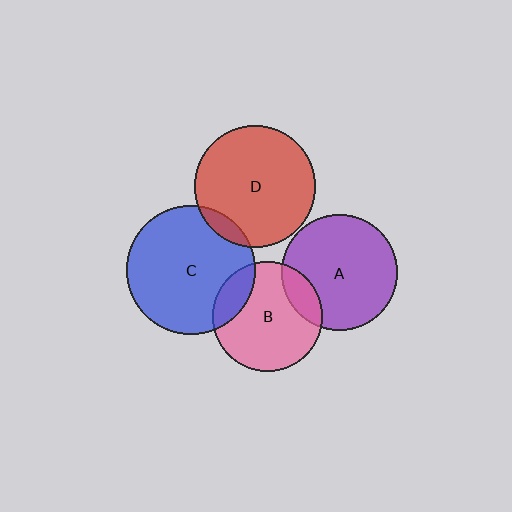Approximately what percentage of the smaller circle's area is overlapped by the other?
Approximately 15%.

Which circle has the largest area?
Circle C (blue).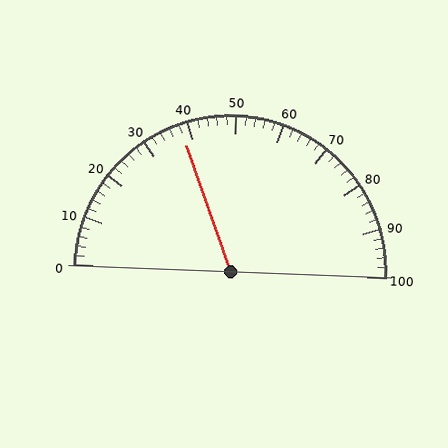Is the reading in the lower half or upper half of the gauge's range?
The reading is in the lower half of the range (0 to 100).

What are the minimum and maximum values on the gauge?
The gauge ranges from 0 to 100.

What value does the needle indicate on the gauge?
The needle indicates approximately 38.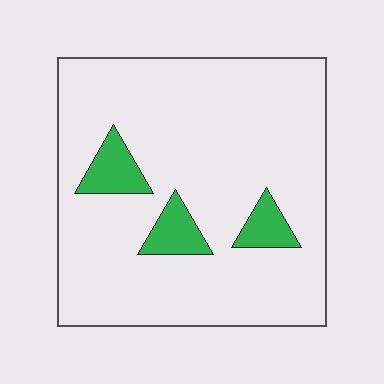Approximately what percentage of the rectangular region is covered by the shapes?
Approximately 10%.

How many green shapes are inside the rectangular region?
3.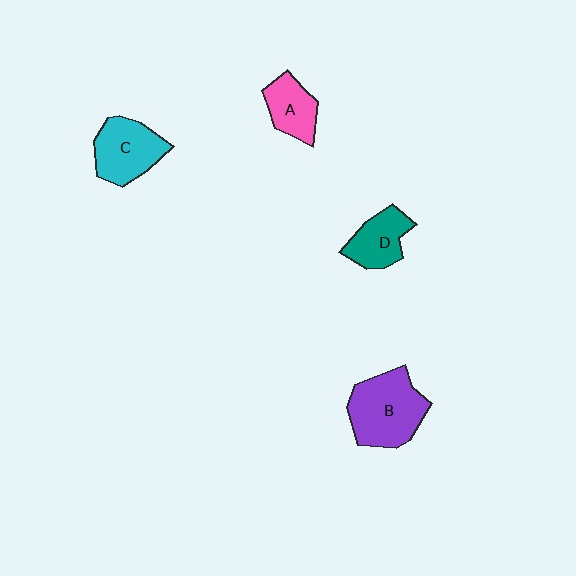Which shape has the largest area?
Shape B (purple).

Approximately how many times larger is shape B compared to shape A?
Approximately 1.8 times.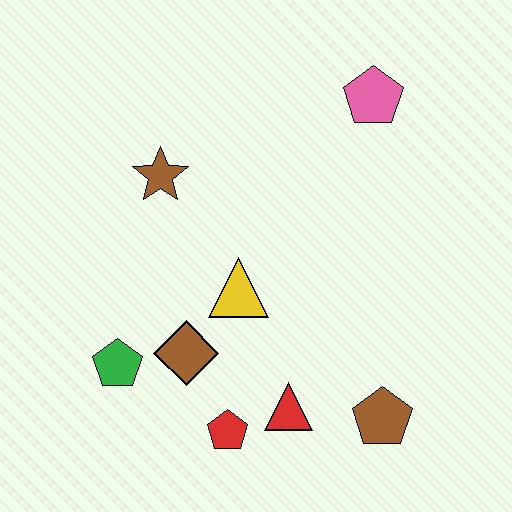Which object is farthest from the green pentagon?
The pink pentagon is farthest from the green pentagon.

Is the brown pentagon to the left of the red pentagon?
No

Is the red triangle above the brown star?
No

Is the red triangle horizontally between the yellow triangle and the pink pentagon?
Yes